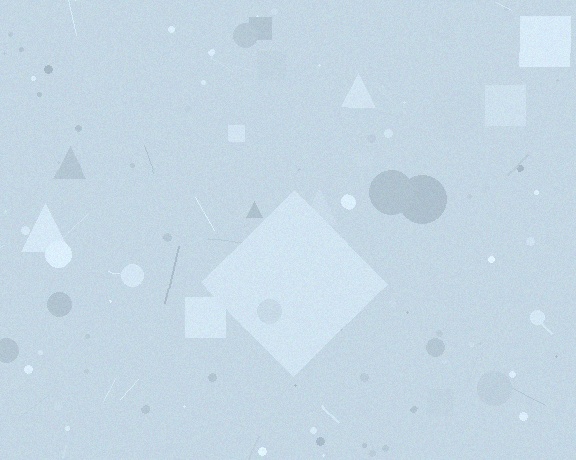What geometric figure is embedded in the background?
A diamond is embedded in the background.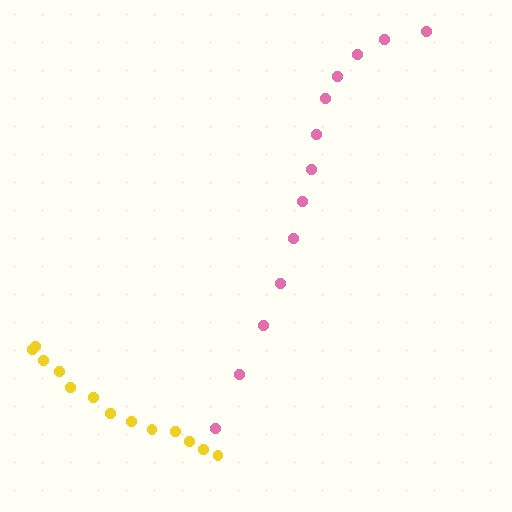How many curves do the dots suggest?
There are 2 distinct paths.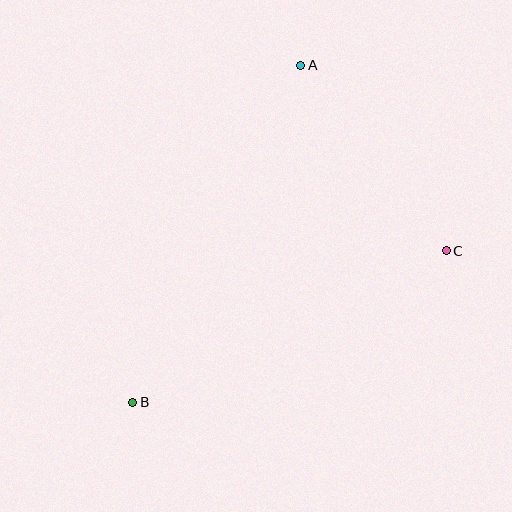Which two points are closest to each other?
Points A and C are closest to each other.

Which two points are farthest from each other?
Points A and B are farthest from each other.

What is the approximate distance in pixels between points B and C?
The distance between B and C is approximately 348 pixels.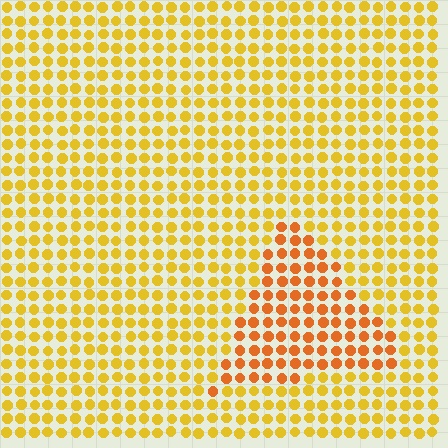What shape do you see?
I see a triangle.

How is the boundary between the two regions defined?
The boundary is defined purely by a slight shift in hue (about 27 degrees). Spacing, size, and orientation are identical on both sides.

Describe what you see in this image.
The image is filled with small yellow elements in a uniform arrangement. A triangle-shaped region is visible where the elements are tinted to a slightly different hue, forming a subtle color boundary.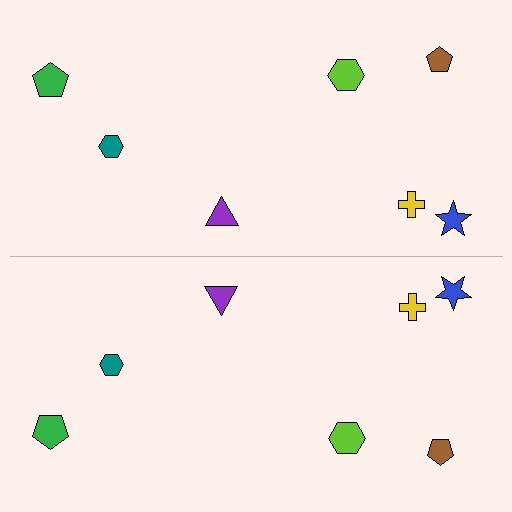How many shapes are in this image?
There are 14 shapes in this image.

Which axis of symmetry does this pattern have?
The pattern has a horizontal axis of symmetry running through the center of the image.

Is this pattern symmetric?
Yes, this pattern has bilateral (reflection) symmetry.